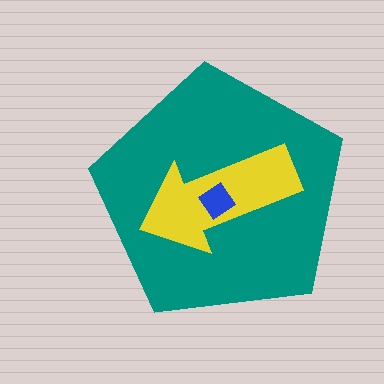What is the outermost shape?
The teal pentagon.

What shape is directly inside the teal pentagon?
The yellow arrow.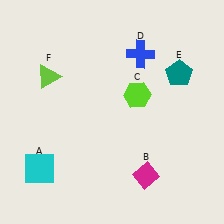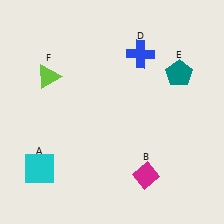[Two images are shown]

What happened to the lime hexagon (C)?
The lime hexagon (C) was removed in Image 2. It was in the top-right area of Image 1.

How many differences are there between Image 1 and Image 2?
There is 1 difference between the two images.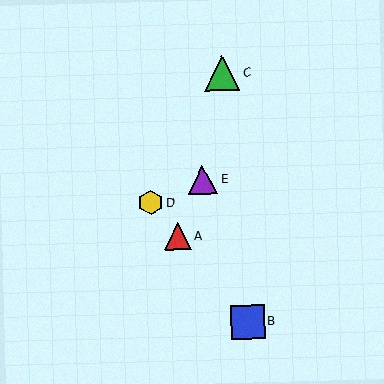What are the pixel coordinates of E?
Object E is at (203, 180).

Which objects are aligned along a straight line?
Objects A, B, D are aligned along a straight line.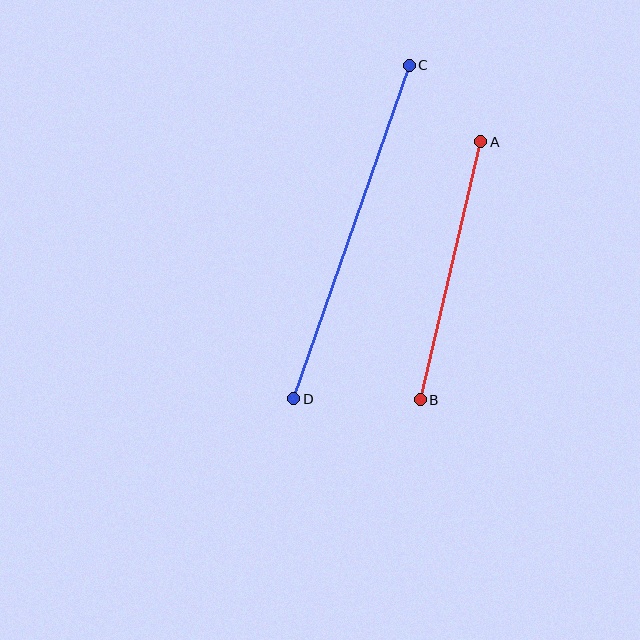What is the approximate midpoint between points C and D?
The midpoint is at approximately (351, 232) pixels.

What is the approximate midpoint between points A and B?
The midpoint is at approximately (450, 271) pixels.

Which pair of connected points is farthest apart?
Points C and D are farthest apart.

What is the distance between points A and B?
The distance is approximately 265 pixels.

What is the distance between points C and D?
The distance is approximately 353 pixels.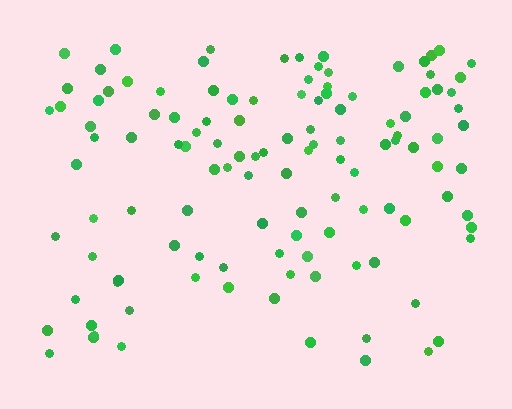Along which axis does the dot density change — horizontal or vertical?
Vertical.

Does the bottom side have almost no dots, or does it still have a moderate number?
Still a moderate number, just noticeably fewer than the top.